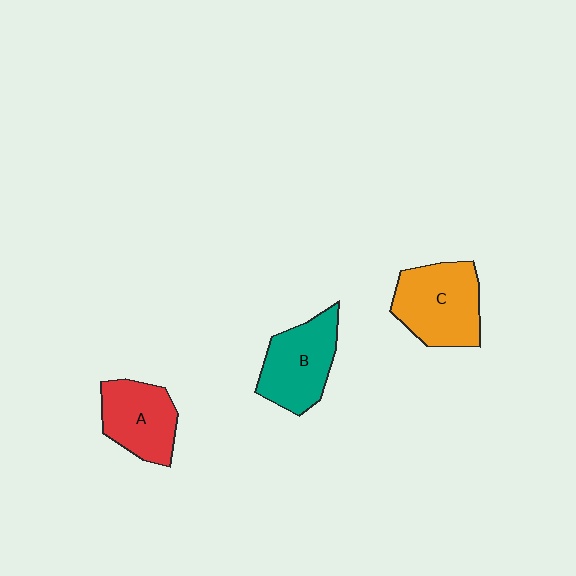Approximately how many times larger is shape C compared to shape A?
Approximately 1.2 times.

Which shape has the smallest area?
Shape A (red).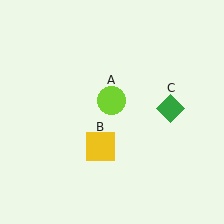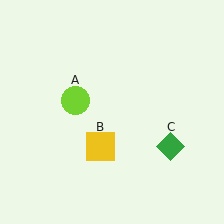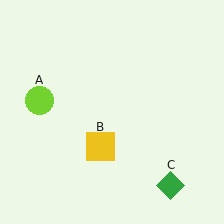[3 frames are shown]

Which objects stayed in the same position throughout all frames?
Yellow square (object B) remained stationary.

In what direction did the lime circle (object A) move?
The lime circle (object A) moved left.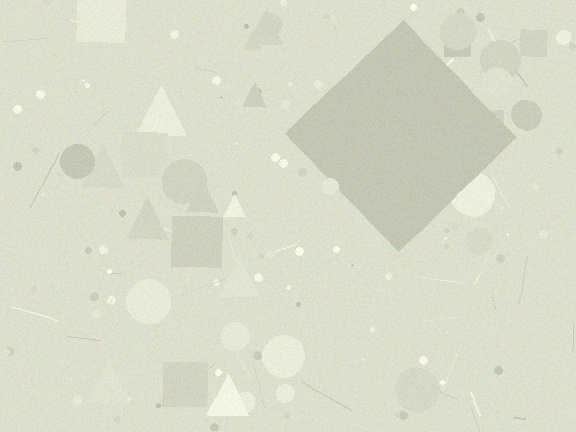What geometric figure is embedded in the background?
A diamond is embedded in the background.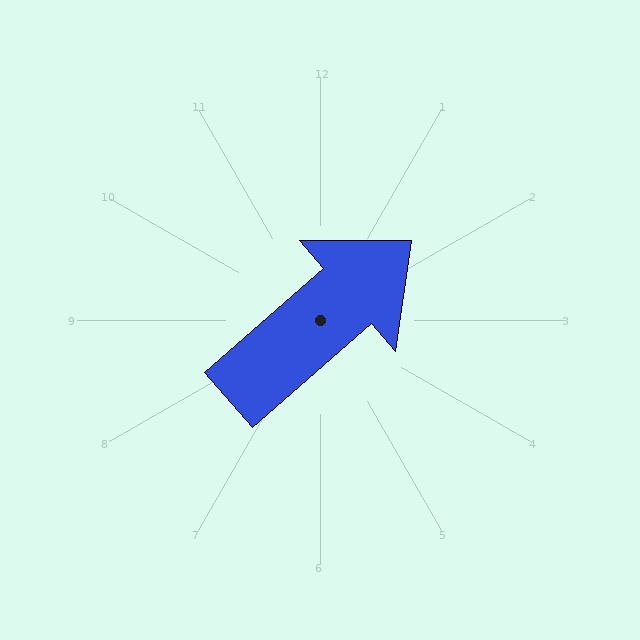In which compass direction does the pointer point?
Northeast.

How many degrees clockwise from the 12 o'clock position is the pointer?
Approximately 49 degrees.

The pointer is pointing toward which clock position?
Roughly 2 o'clock.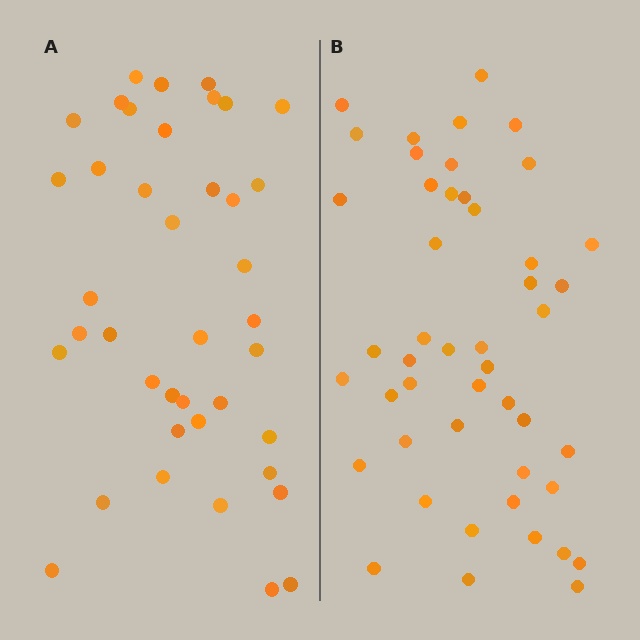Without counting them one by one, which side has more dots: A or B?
Region B (the right region) has more dots.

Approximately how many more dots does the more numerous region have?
Region B has roughly 8 or so more dots than region A.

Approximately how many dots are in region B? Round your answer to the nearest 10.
About 50 dots. (The exact count is 47, which rounds to 50.)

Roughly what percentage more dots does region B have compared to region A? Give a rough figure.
About 20% more.